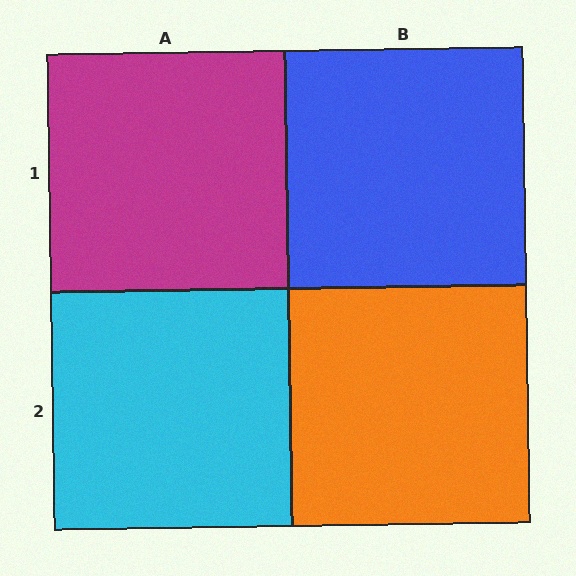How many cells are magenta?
1 cell is magenta.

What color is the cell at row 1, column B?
Blue.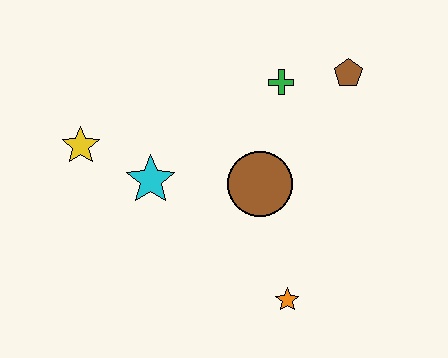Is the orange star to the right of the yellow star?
Yes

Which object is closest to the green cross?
The brown pentagon is closest to the green cross.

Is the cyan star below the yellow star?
Yes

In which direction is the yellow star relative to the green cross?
The yellow star is to the left of the green cross.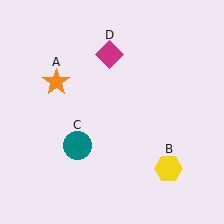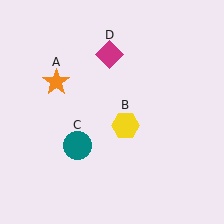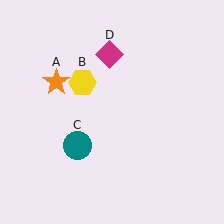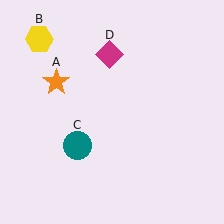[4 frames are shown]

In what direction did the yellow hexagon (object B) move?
The yellow hexagon (object B) moved up and to the left.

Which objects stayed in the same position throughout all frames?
Orange star (object A) and teal circle (object C) and magenta diamond (object D) remained stationary.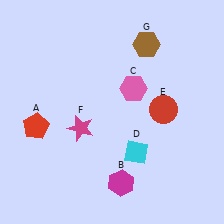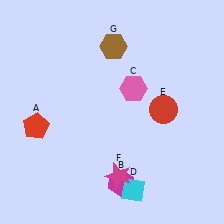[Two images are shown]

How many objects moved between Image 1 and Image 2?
3 objects moved between the two images.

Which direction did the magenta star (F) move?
The magenta star (F) moved down.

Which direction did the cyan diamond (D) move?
The cyan diamond (D) moved down.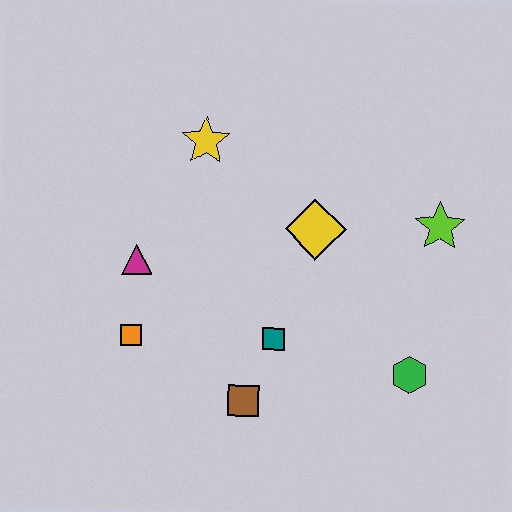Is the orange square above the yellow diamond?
No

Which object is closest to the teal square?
The brown square is closest to the teal square.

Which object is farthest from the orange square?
The lime star is farthest from the orange square.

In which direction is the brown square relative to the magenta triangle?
The brown square is below the magenta triangle.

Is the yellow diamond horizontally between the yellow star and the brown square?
No